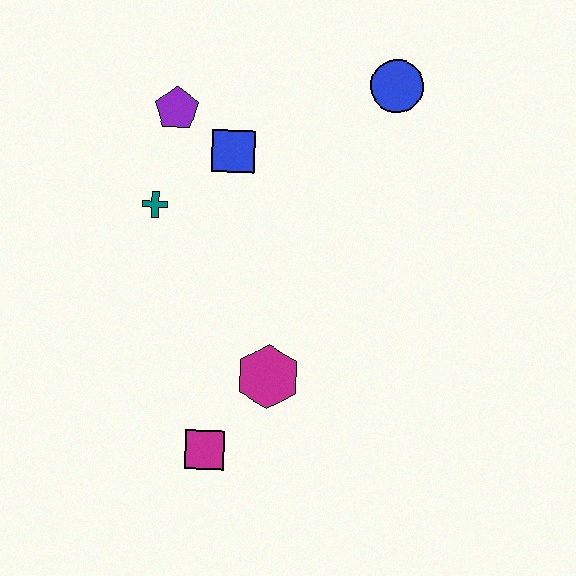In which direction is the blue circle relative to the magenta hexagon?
The blue circle is above the magenta hexagon.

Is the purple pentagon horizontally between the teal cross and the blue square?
Yes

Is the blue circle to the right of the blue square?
Yes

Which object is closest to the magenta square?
The magenta hexagon is closest to the magenta square.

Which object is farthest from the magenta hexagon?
The blue circle is farthest from the magenta hexagon.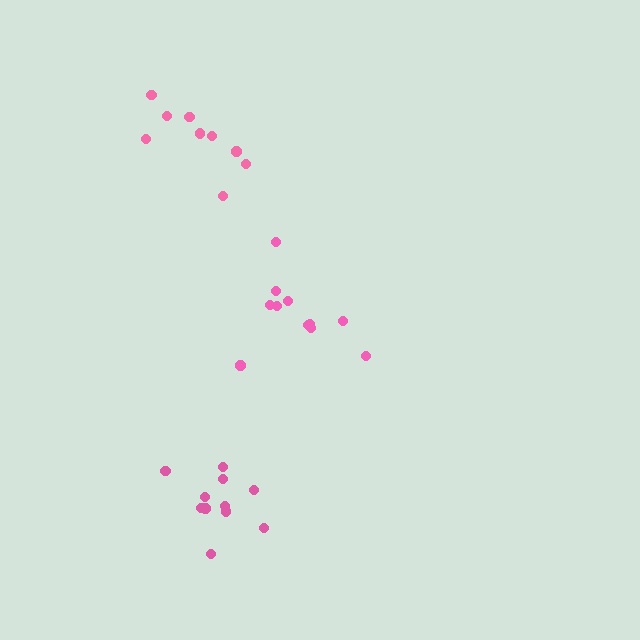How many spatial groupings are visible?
There are 3 spatial groupings.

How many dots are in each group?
Group 1: 9 dots, Group 2: 11 dots, Group 3: 11 dots (31 total).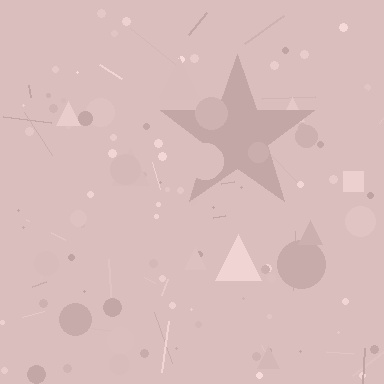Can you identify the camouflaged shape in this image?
The camouflaged shape is a star.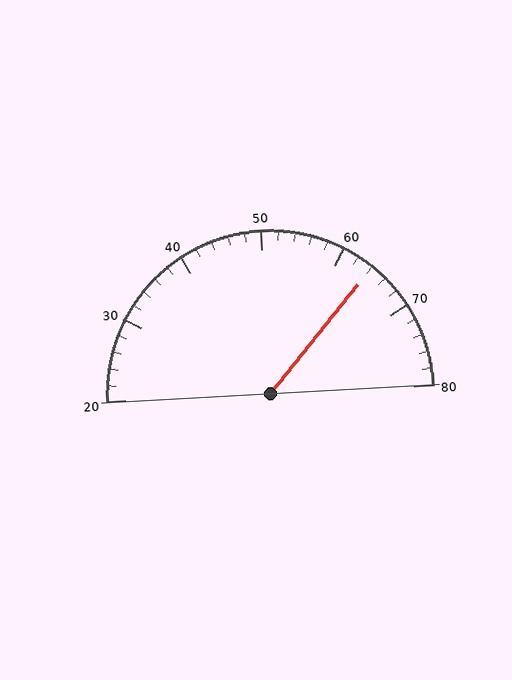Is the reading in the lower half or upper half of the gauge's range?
The reading is in the upper half of the range (20 to 80).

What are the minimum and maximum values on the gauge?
The gauge ranges from 20 to 80.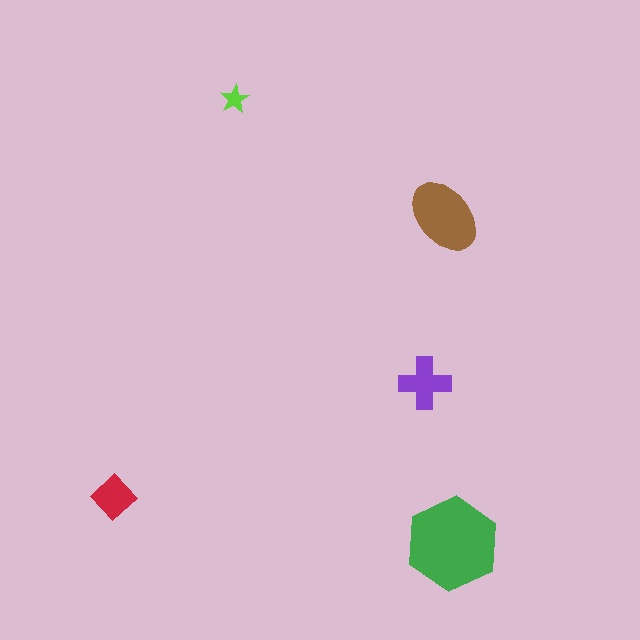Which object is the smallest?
The lime star.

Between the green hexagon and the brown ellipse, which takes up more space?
The green hexagon.